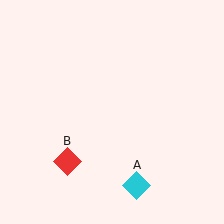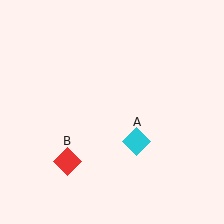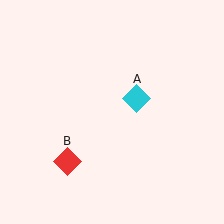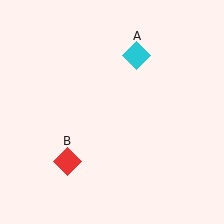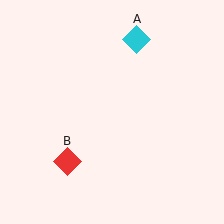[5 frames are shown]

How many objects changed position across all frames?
1 object changed position: cyan diamond (object A).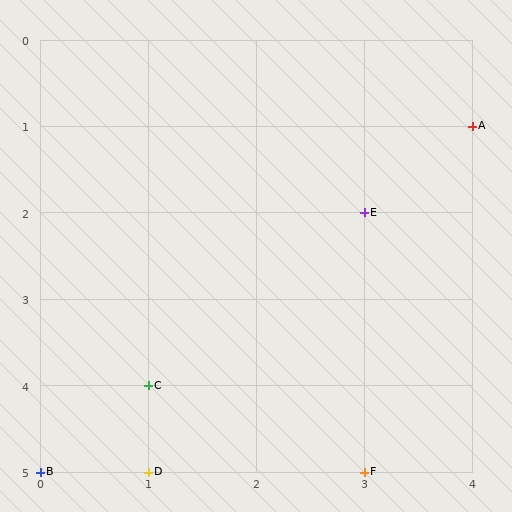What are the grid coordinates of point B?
Point B is at grid coordinates (0, 5).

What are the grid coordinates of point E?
Point E is at grid coordinates (3, 2).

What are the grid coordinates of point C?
Point C is at grid coordinates (1, 4).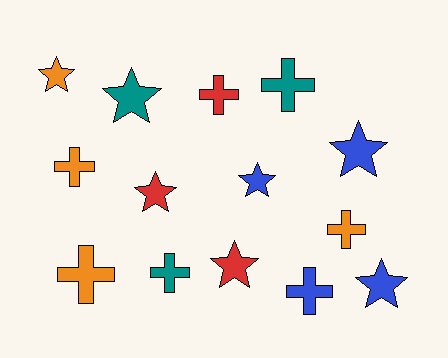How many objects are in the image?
There are 14 objects.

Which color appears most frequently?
Orange, with 4 objects.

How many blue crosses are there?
There is 1 blue cross.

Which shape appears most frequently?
Star, with 7 objects.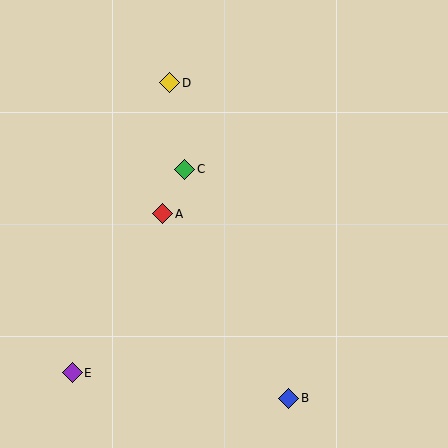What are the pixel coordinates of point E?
Point E is at (72, 373).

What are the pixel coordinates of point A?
Point A is at (163, 214).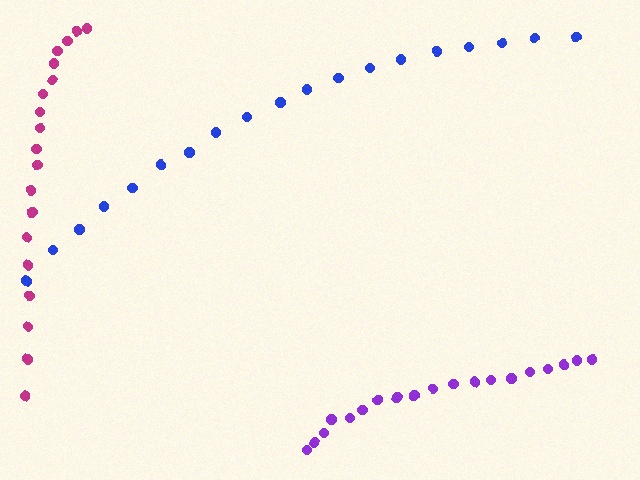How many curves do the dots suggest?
There are 3 distinct paths.